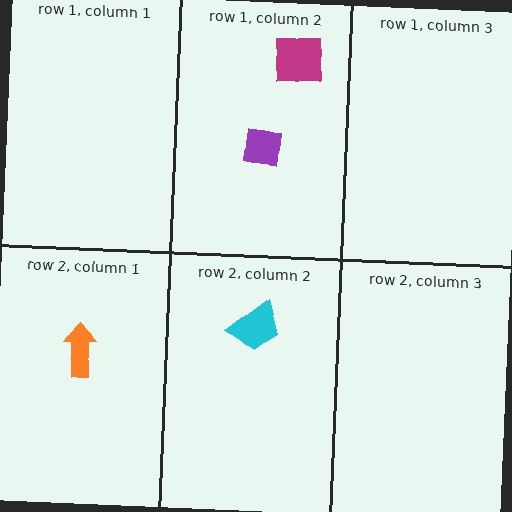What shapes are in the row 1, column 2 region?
The purple square, the magenta square.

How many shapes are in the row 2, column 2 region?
1.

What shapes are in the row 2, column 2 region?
The cyan trapezoid.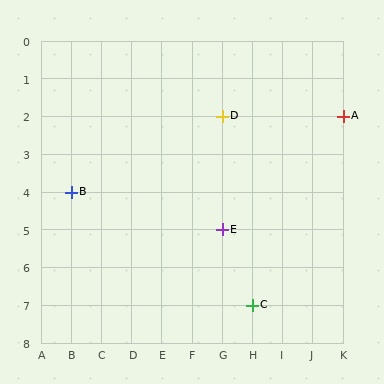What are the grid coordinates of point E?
Point E is at grid coordinates (G, 5).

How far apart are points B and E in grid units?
Points B and E are 5 columns and 1 row apart (about 5.1 grid units diagonally).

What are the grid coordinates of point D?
Point D is at grid coordinates (G, 2).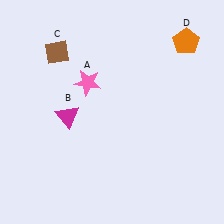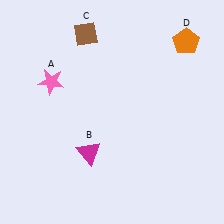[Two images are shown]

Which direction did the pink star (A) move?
The pink star (A) moved left.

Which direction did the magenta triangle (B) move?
The magenta triangle (B) moved down.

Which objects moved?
The objects that moved are: the pink star (A), the magenta triangle (B), the brown diamond (C).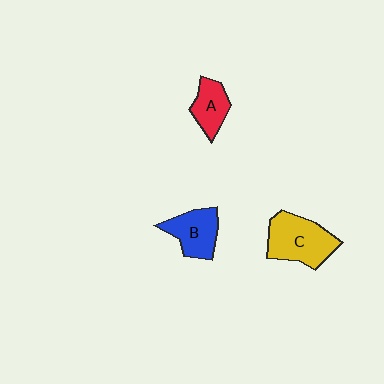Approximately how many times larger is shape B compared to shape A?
Approximately 1.3 times.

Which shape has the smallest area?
Shape A (red).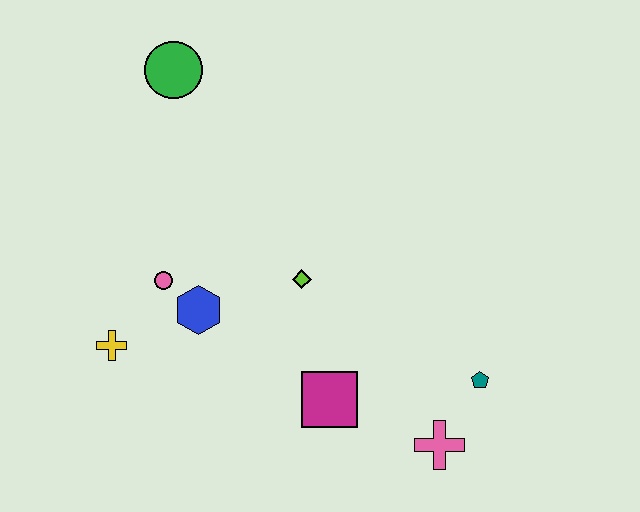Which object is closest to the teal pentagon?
The pink cross is closest to the teal pentagon.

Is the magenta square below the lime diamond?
Yes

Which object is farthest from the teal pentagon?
The green circle is farthest from the teal pentagon.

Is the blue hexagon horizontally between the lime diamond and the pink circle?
Yes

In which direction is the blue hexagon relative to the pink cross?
The blue hexagon is to the left of the pink cross.